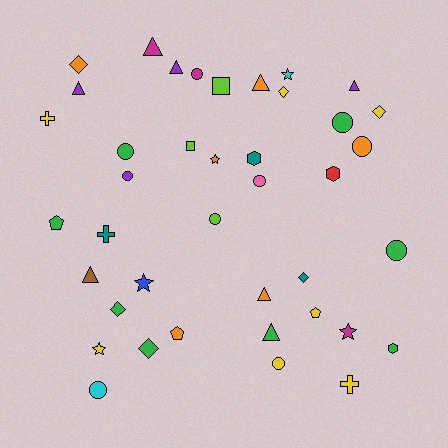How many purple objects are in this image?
There are 4 purple objects.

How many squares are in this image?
There are 2 squares.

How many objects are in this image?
There are 40 objects.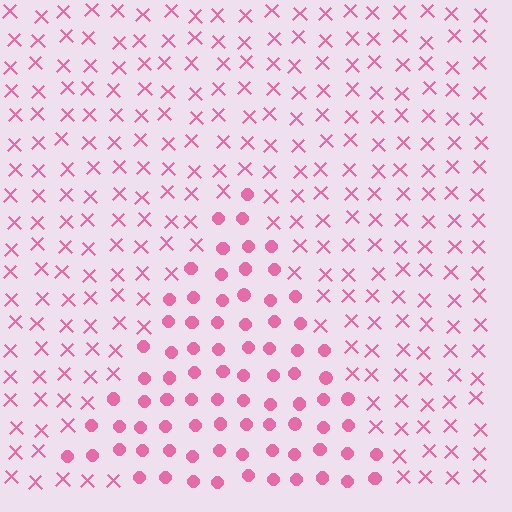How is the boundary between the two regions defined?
The boundary is defined by a change in element shape: circles inside vs. X marks outside. All elements share the same color and spacing.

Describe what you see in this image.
The image is filled with small pink elements arranged in a uniform grid. A triangle-shaped region contains circles, while the surrounding area contains X marks. The boundary is defined purely by the change in element shape.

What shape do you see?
I see a triangle.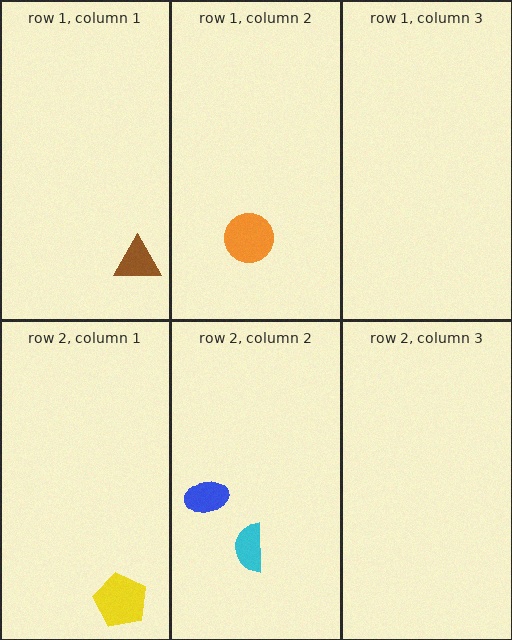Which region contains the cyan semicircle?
The row 2, column 2 region.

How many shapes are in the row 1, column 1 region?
1.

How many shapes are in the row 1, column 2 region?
1.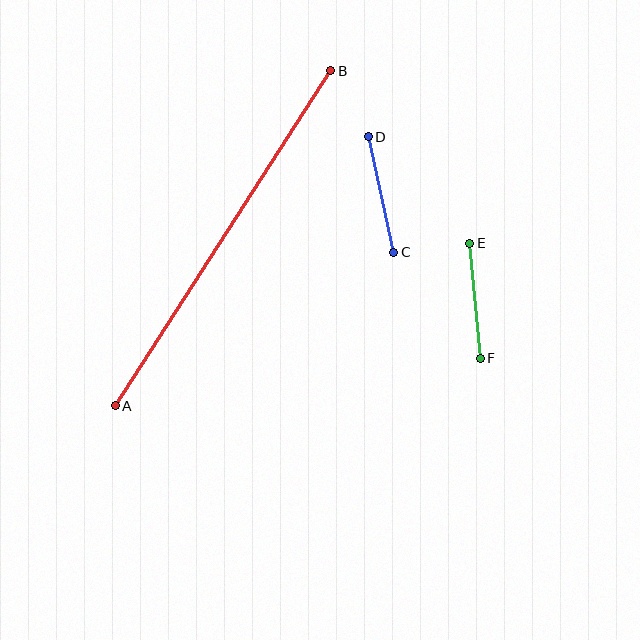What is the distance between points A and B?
The distance is approximately 398 pixels.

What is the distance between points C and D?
The distance is approximately 119 pixels.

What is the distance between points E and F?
The distance is approximately 115 pixels.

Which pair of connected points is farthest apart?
Points A and B are farthest apart.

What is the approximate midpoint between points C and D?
The midpoint is at approximately (381, 194) pixels.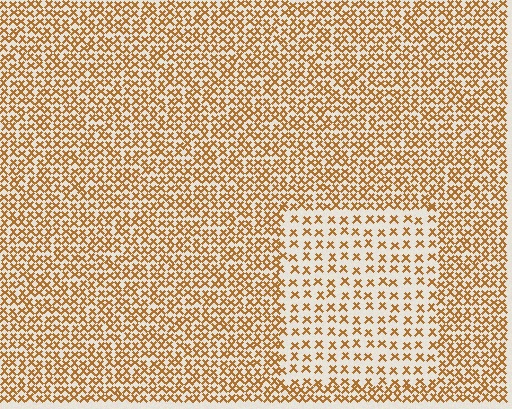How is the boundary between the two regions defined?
The boundary is defined by a change in element density (approximately 2.1x ratio). All elements are the same color, size, and shape.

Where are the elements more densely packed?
The elements are more densely packed outside the rectangle boundary.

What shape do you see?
I see a rectangle.